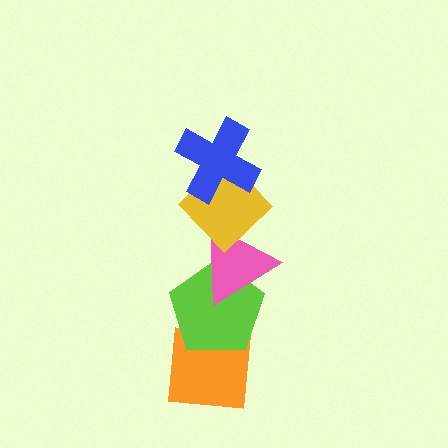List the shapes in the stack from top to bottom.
From top to bottom: the blue cross, the yellow diamond, the pink triangle, the lime pentagon, the orange square.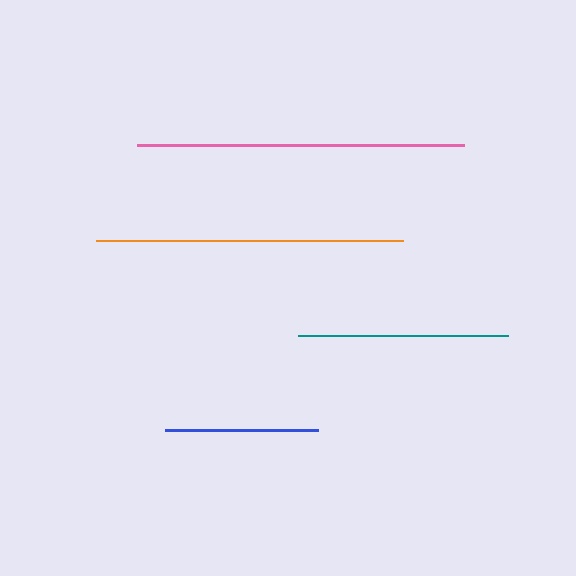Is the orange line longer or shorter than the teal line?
The orange line is longer than the teal line.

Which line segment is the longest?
The pink line is the longest at approximately 327 pixels.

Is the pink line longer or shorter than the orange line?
The pink line is longer than the orange line.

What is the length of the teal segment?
The teal segment is approximately 210 pixels long.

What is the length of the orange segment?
The orange segment is approximately 307 pixels long.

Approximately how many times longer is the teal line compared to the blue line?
The teal line is approximately 1.4 times the length of the blue line.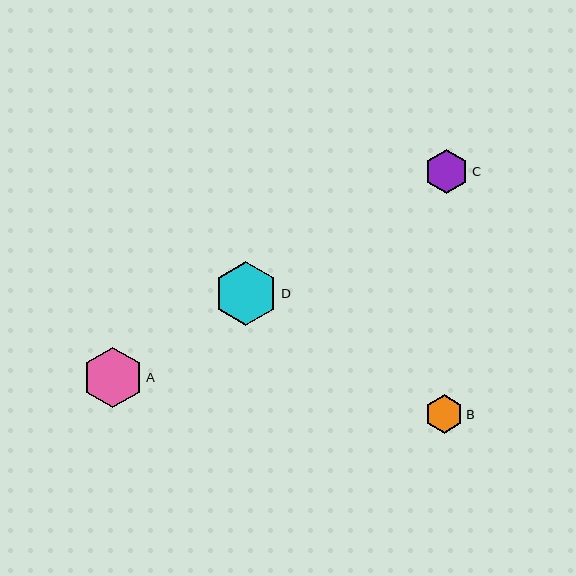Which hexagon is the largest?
Hexagon D is the largest with a size of approximately 64 pixels.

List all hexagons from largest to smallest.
From largest to smallest: D, A, C, B.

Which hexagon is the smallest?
Hexagon B is the smallest with a size of approximately 38 pixels.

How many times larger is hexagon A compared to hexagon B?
Hexagon A is approximately 1.6 times the size of hexagon B.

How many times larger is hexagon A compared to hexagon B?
Hexagon A is approximately 1.6 times the size of hexagon B.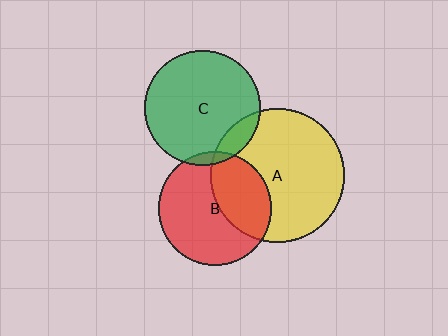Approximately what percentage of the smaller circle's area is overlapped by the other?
Approximately 10%.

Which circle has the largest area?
Circle A (yellow).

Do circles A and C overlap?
Yes.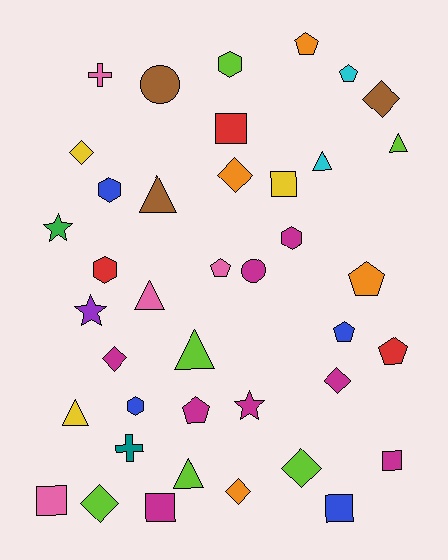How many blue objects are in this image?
There are 4 blue objects.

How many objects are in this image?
There are 40 objects.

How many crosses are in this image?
There are 2 crosses.